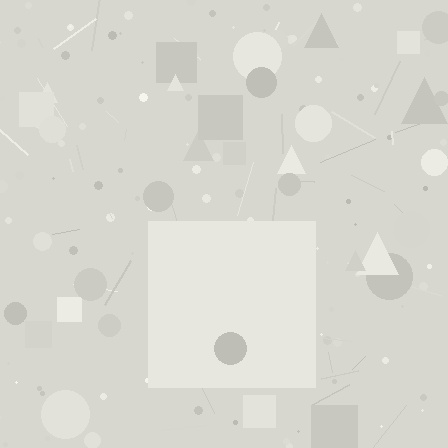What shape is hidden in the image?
A square is hidden in the image.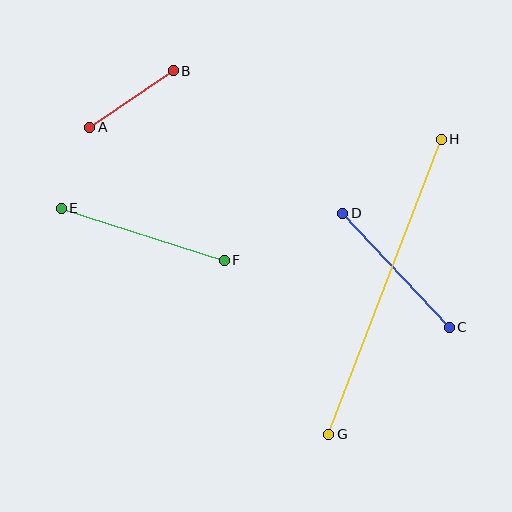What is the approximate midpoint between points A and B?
The midpoint is at approximately (131, 99) pixels.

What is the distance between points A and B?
The distance is approximately 101 pixels.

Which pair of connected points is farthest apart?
Points G and H are farthest apart.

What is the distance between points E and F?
The distance is approximately 171 pixels.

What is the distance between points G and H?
The distance is approximately 316 pixels.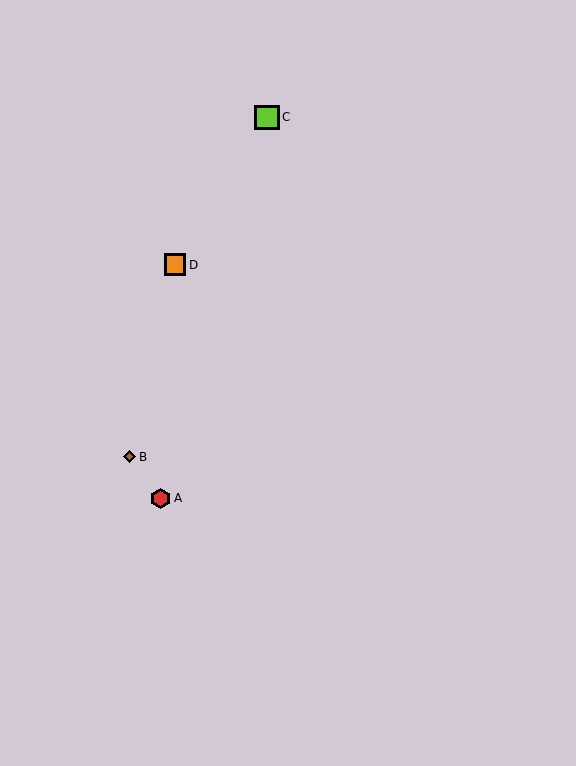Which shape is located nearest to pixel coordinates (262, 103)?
The lime square (labeled C) at (267, 117) is nearest to that location.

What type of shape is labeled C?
Shape C is a lime square.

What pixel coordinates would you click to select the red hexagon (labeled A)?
Click at (161, 498) to select the red hexagon A.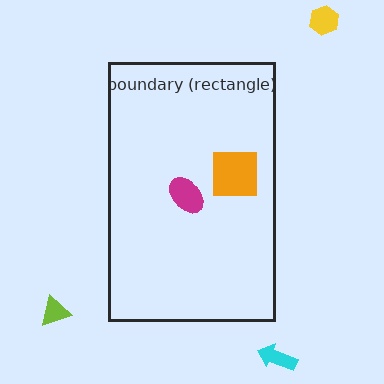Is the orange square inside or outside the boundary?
Inside.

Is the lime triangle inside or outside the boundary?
Outside.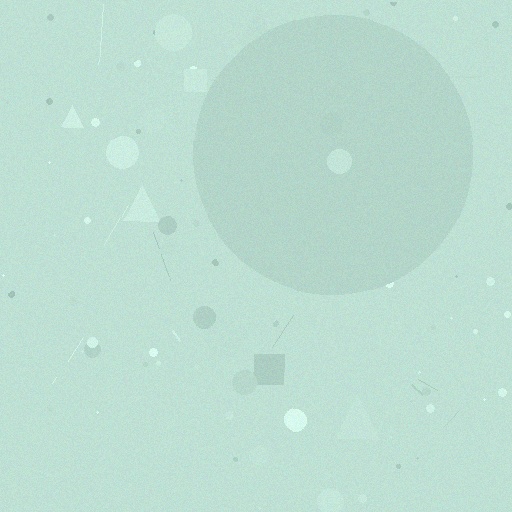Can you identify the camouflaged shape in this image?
The camouflaged shape is a circle.